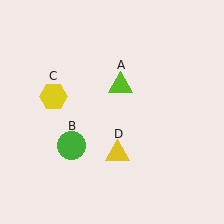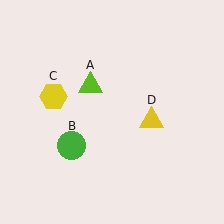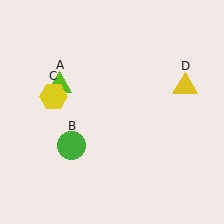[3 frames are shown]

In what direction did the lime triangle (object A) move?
The lime triangle (object A) moved left.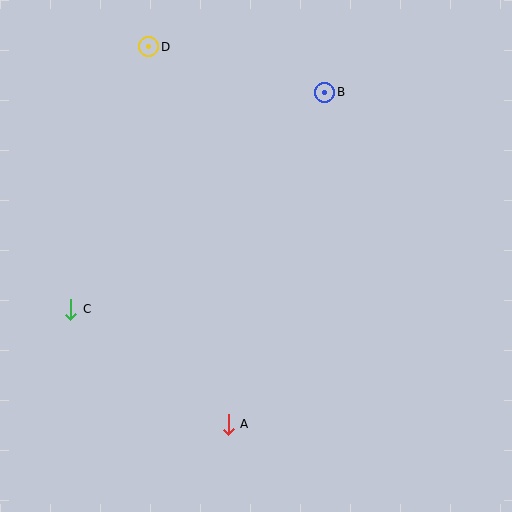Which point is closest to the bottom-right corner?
Point A is closest to the bottom-right corner.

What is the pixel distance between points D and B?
The distance between D and B is 182 pixels.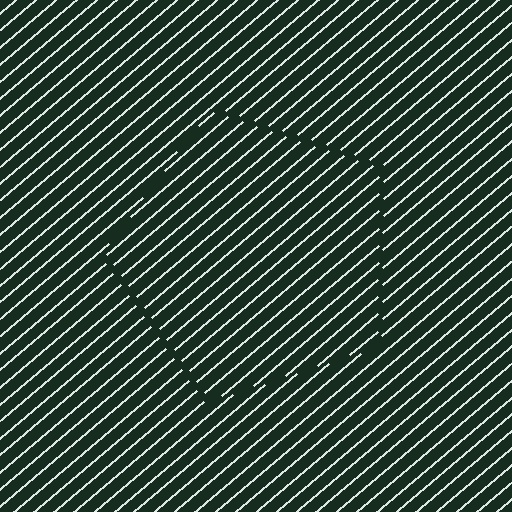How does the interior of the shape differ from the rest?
The interior of the shape contains the same grating, shifted by half a period — the contour is defined by the phase discontinuity where line-ends from the inner and outer gratings abut.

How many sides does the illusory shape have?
5 sides — the line-ends trace a pentagon.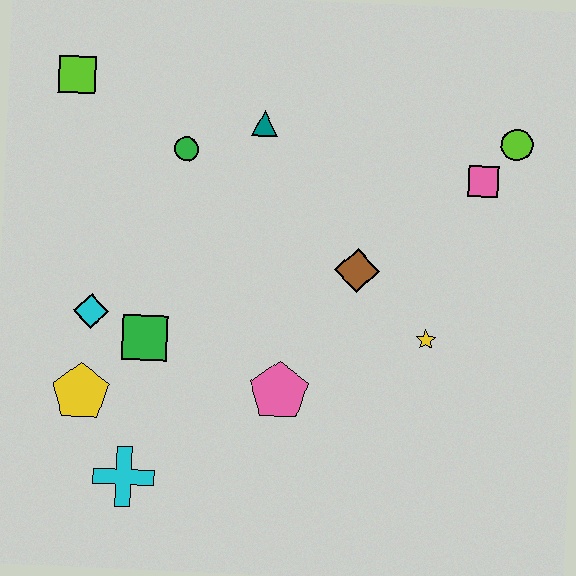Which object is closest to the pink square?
The lime circle is closest to the pink square.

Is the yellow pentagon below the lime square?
Yes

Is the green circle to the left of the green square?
No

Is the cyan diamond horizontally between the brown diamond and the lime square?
Yes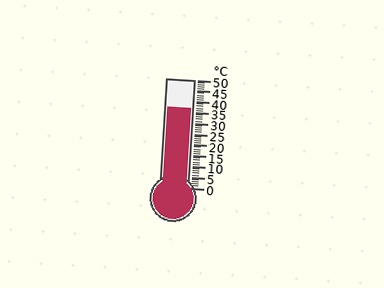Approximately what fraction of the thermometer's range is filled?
The thermometer is filled to approximately 75% of its range.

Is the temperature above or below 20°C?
The temperature is above 20°C.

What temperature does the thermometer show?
The thermometer shows approximately 37°C.